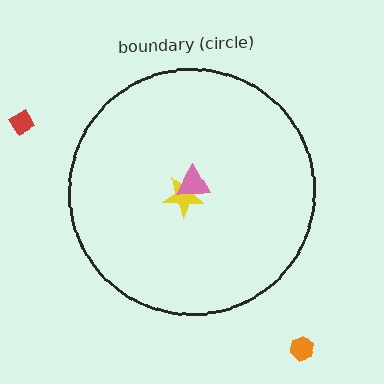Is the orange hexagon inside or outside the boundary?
Outside.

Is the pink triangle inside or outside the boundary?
Inside.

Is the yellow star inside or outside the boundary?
Inside.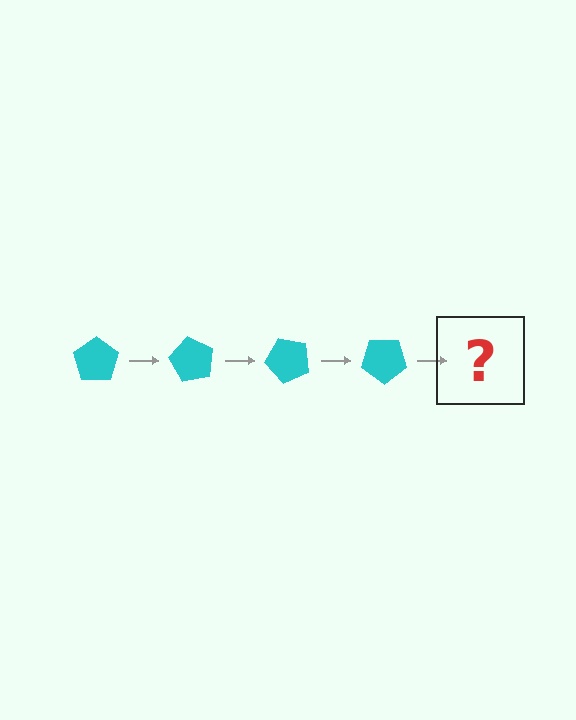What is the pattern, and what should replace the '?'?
The pattern is that the pentagon rotates 60 degrees each step. The '?' should be a cyan pentagon rotated 240 degrees.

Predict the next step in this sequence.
The next step is a cyan pentagon rotated 240 degrees.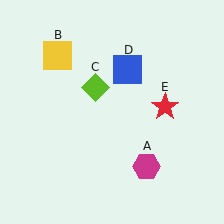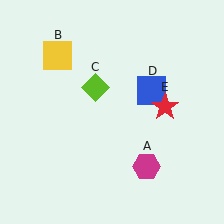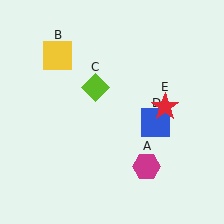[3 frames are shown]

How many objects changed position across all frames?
1 object changed position: blue square (object D).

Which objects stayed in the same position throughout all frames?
Magenta hexagon (object A) and yellow square (object B) and lime diamond (object C) and red star (object E) remained stationary.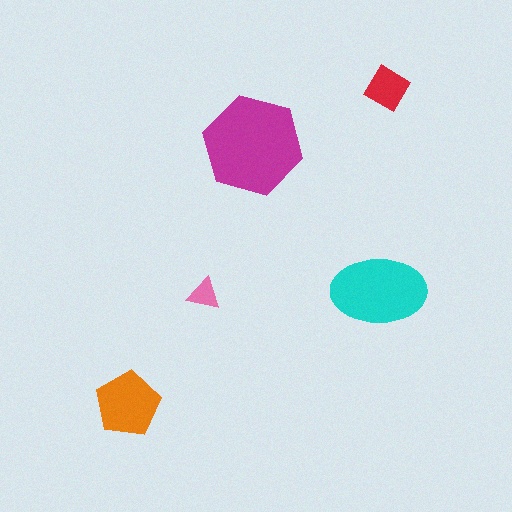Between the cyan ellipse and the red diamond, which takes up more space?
The cyan ellipse.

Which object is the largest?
The magenta hexagon.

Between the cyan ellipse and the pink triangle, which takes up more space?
The cyan ellipse.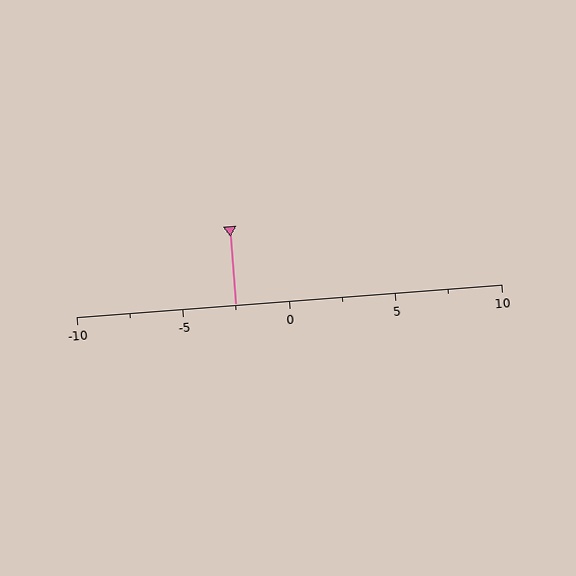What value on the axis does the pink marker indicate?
The marker indicates approximately -2.5.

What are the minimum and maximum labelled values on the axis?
The axis runs from -10 to 10.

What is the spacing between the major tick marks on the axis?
The major ticks are spaced 5 apart.